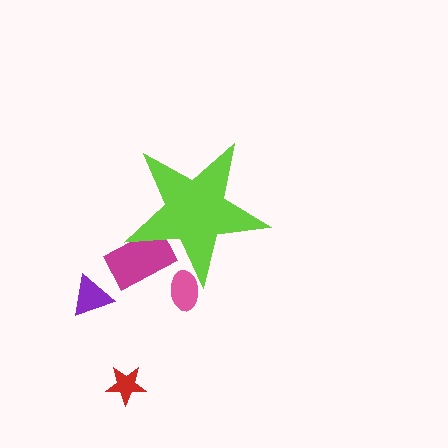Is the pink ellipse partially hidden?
Yes, the pink ellipse is partially hidden behind the lime star.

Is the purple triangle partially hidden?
No, the purple triangle is fully visible.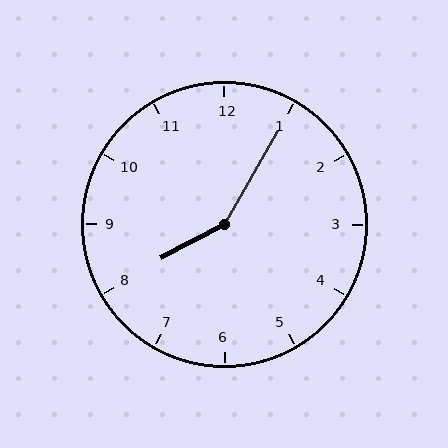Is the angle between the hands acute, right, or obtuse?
It is obtuse.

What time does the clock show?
8:05.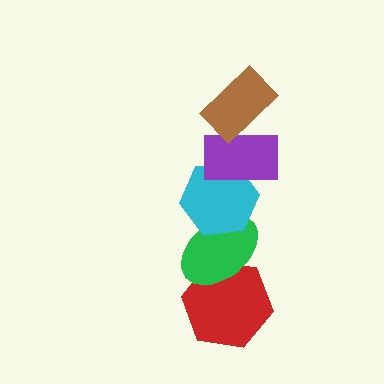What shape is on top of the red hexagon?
The green ellipse is on top of the red hexagon.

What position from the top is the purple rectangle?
The purple rectangle is 2nd from the top.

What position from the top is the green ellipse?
The green ellipse is 4th from the top.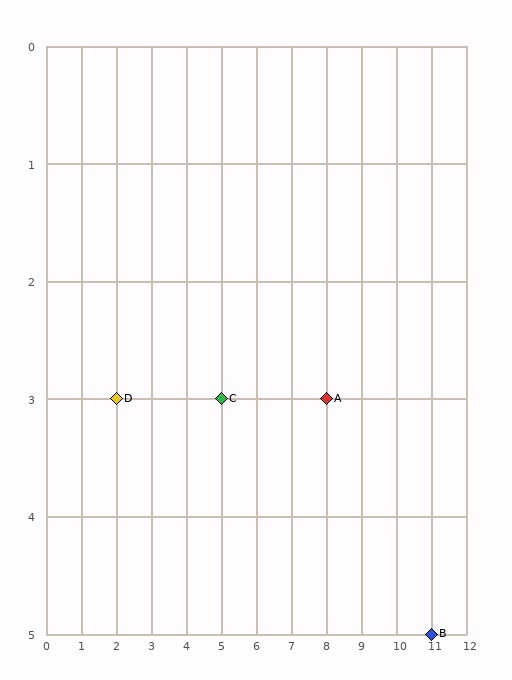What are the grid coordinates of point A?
Point A is at grid coordinates (8, 3).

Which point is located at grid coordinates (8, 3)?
Point A is at (8, 3).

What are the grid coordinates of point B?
Point B is at grid coordinates (11, 5).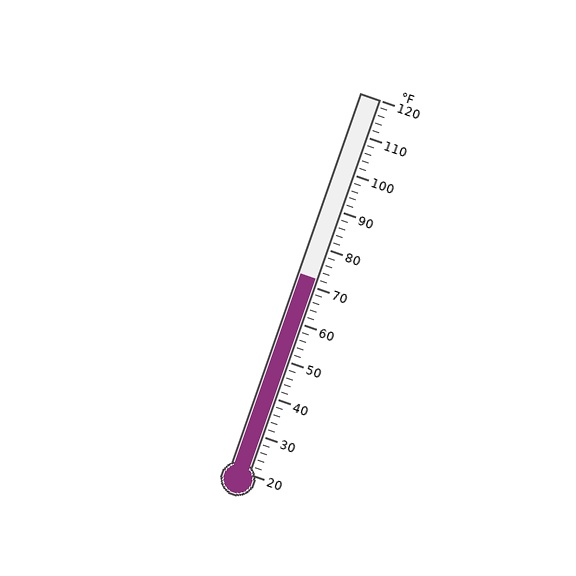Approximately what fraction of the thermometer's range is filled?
The thermometer is filled to approximately 50% of its range.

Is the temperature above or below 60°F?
The temperature is above 60°F.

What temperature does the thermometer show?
The thermometer shows approximately 72°F.